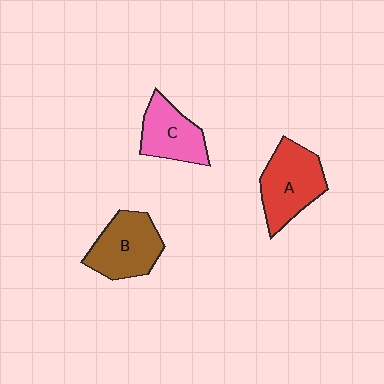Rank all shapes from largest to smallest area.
From largest to smallest: A (red), B (brown), C (pink).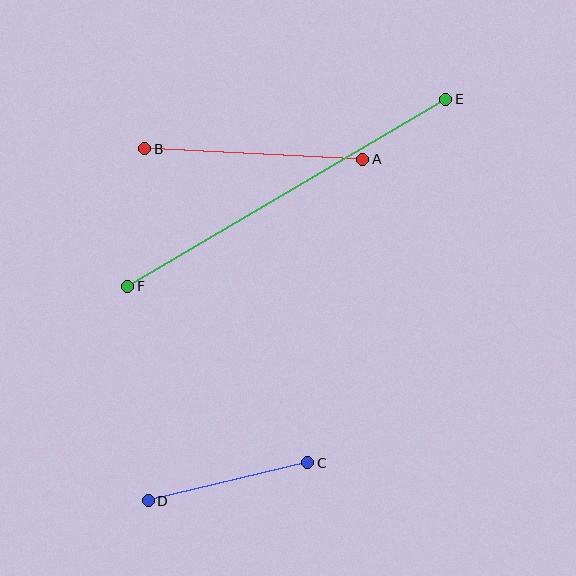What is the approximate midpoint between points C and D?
The midpoint is at approximately (228, 482) pixels.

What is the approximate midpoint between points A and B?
The midpoint is at approximately (254, 154) pixels.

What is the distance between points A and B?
The distance is approximately 218 pixels.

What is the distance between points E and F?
The distance is approximately 369 pixels.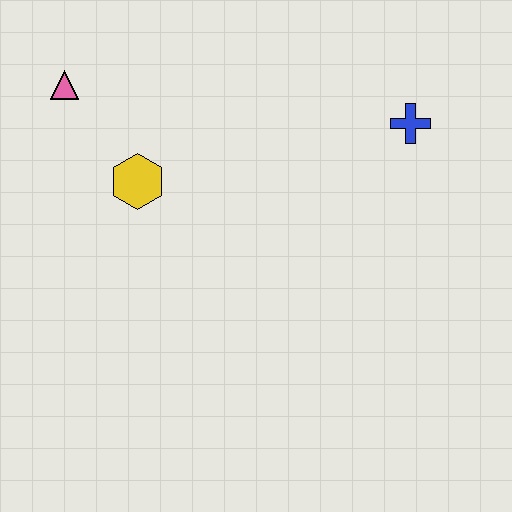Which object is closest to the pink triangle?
The yellow hexagon is closest to the pink triangle.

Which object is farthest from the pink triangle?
The blue cross is farthest from the pink triangle.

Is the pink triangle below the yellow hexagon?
No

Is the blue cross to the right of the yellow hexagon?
Yes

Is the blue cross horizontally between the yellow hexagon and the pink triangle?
No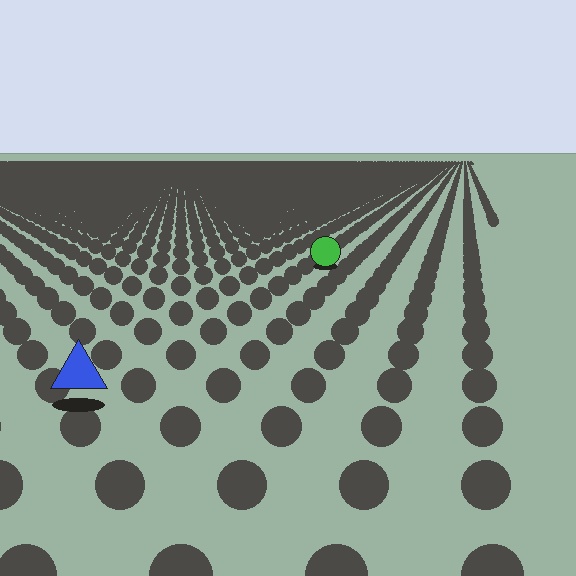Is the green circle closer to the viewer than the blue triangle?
No. The blue triangle is closer — you can tell from the texture gradient: the ground texture is coarser near it.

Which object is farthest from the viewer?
The green circle is farthest from the viewer. It appears smaller and the ground texture around it is denser.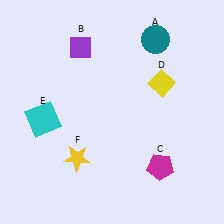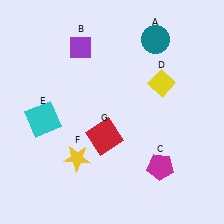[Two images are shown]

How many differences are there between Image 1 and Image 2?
There is 1 difference between the two images.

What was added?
A red square (G) was added in Image 2.